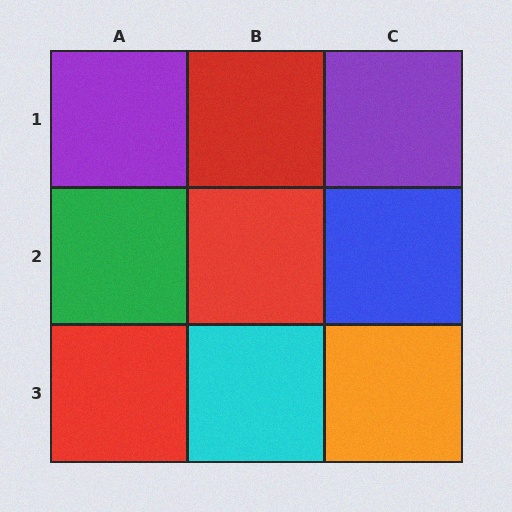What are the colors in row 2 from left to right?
Green, red, blue.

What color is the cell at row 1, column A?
Purple.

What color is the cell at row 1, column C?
Purple.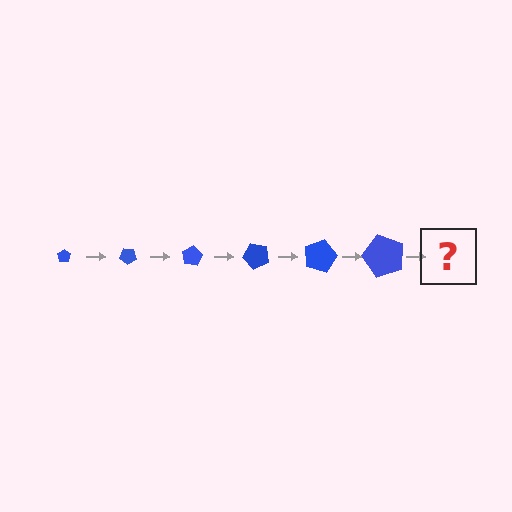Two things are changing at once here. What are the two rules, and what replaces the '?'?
The two rules are that the pentagon grows larger each step and it rotates 40 degrees each step. The '?' should be a pentagon, larger than the previous one and rotated 240 degrees from the start.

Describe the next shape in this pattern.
It should be a pentagon, larger than the previous one and rotated 240 degrees from the start.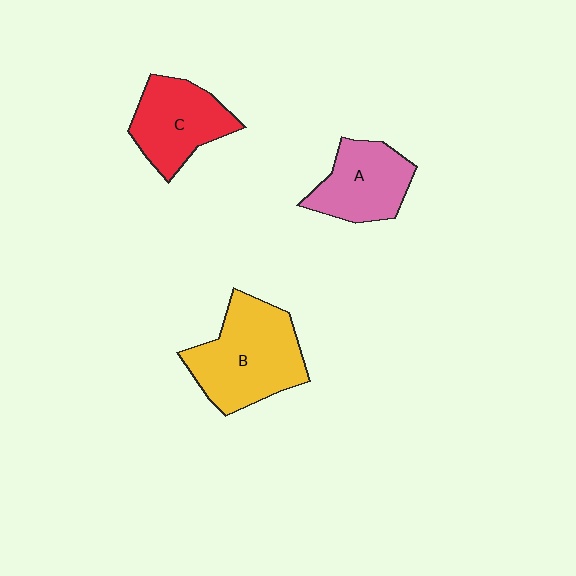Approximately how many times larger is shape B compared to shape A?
Approximately 1.5 times.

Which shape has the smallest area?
Shape A (pink).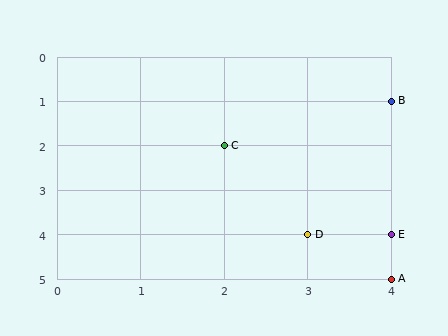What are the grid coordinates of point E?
Point E is at grid coordinates (4, 4).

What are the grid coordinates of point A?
Point A is at grid coordinates (4, 5).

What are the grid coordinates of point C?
Point C is at grid coordinates (2, 2).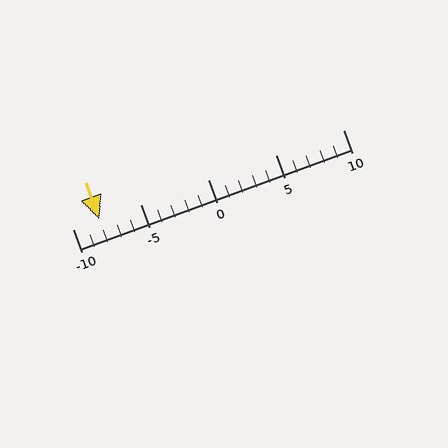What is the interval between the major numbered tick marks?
The major tick marks are spaced 5 units apart.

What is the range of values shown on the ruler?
The ruler shows values from -10 to 10.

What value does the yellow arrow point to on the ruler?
The yellow arrow points to approximately -8.